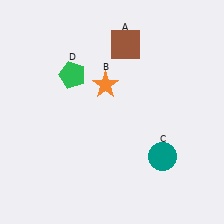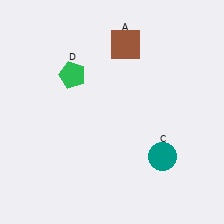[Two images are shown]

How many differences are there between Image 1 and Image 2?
There is 1 difference between the two images.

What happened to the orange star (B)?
The orange star (B) was removed in Image 2. It was in the top-left area of Image 1.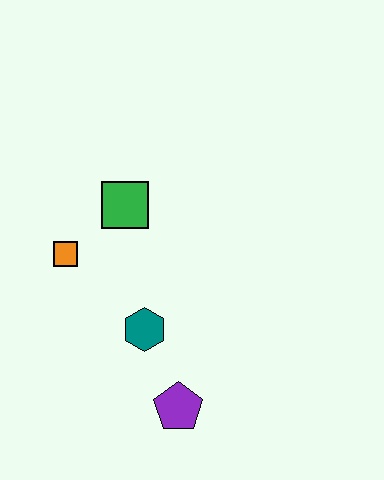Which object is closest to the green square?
The orange square is closest to the green square.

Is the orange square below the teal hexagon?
No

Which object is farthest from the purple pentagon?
The green square is farthest from the purple pentagon.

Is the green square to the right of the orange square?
Yes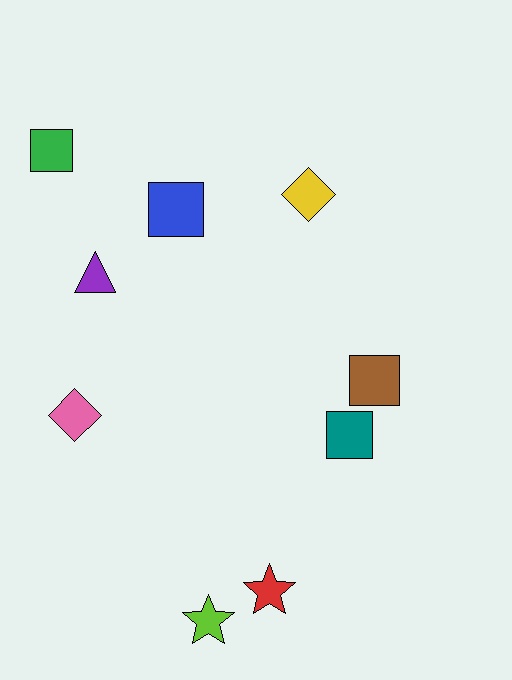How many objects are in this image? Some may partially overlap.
There are 9 objects.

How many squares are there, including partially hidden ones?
There are 4 squares.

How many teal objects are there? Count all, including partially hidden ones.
There is 1 teal object.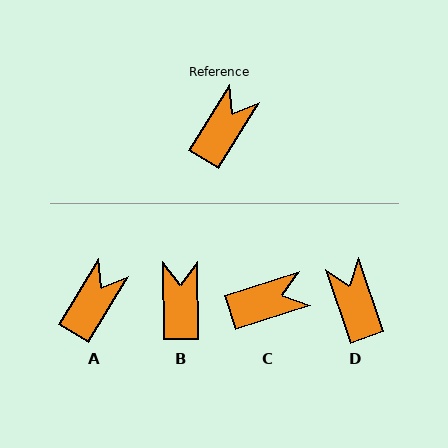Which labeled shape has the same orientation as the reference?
A.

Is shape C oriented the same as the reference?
No, it is off by about 41 degrees.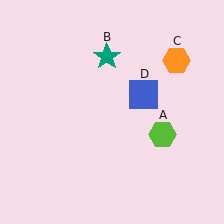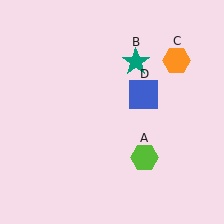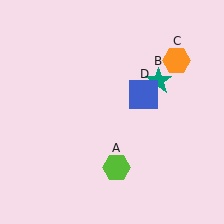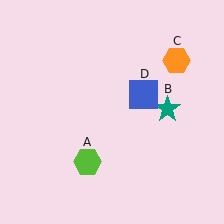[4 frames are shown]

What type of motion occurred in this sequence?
The lime hexagon (object A), teal star (object B) rotated clockwise around the center of the scene.